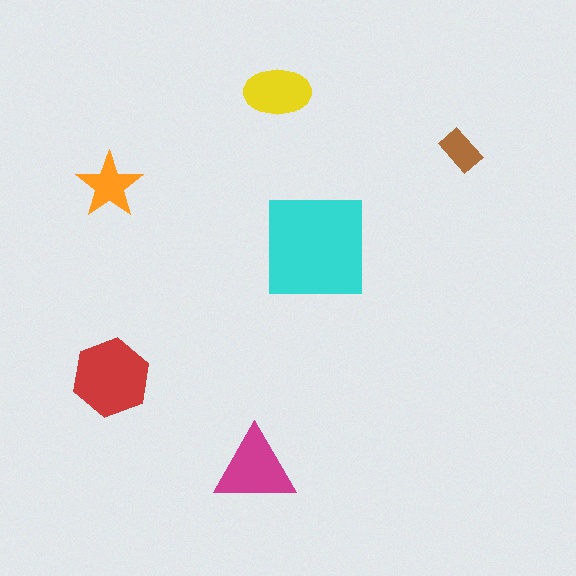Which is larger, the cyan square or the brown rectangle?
The cyan square.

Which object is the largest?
The cyan square.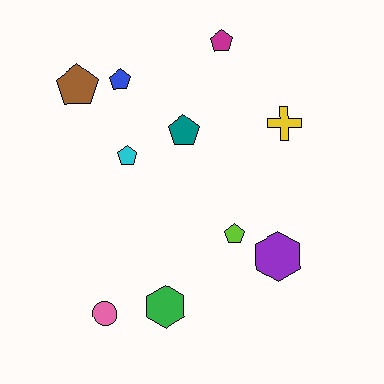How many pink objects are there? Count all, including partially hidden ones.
There is 1 pink object.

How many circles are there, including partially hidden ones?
There is 1 circle.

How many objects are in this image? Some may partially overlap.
There are 10 objects.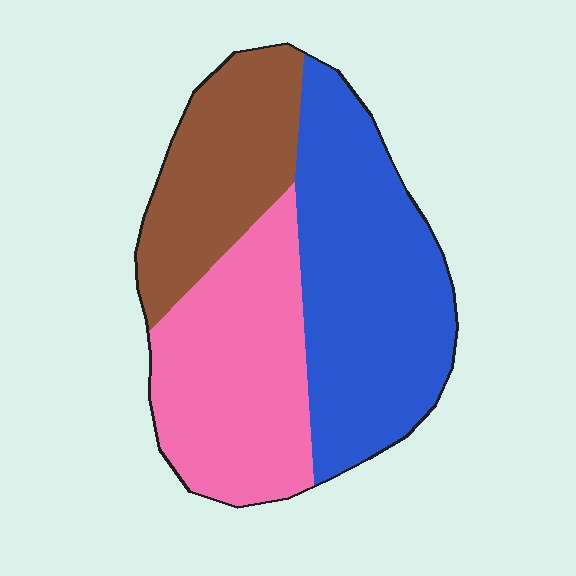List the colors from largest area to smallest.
From largest to smallest: blue, pink, brown.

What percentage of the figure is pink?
Pink takes up about one third (1/3) of the figure.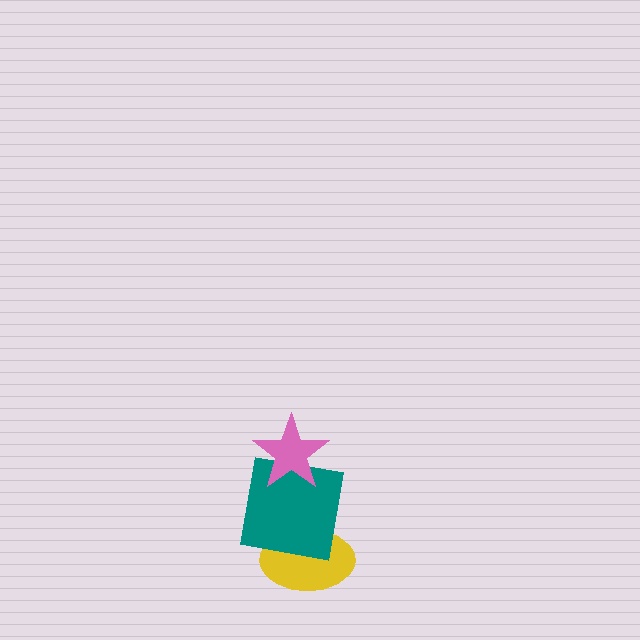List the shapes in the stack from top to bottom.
From top to bottom: the pink star, the teal square, the yellow ellipse.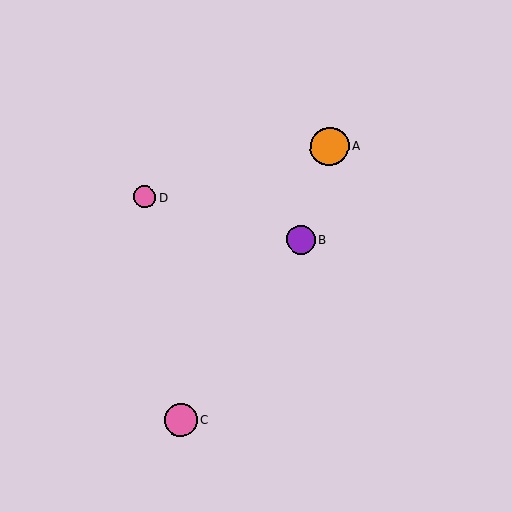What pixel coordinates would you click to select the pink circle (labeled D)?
Click at (144, 197) to select the pink circle D.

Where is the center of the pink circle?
The center of the pink circle is at (181, 420).